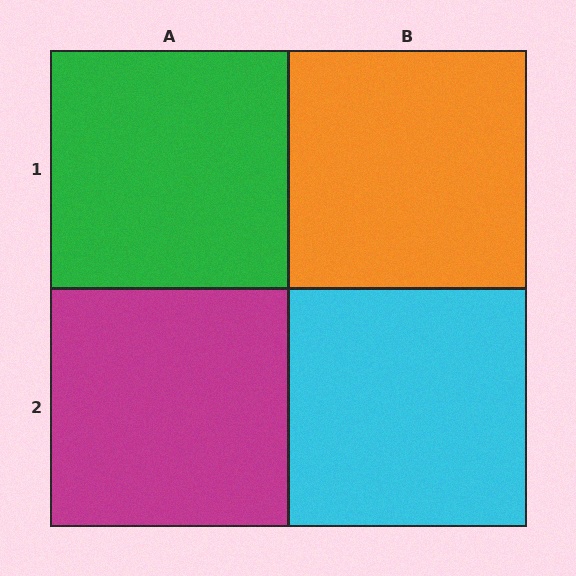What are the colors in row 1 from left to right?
Green, orange.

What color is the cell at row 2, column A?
Magenta.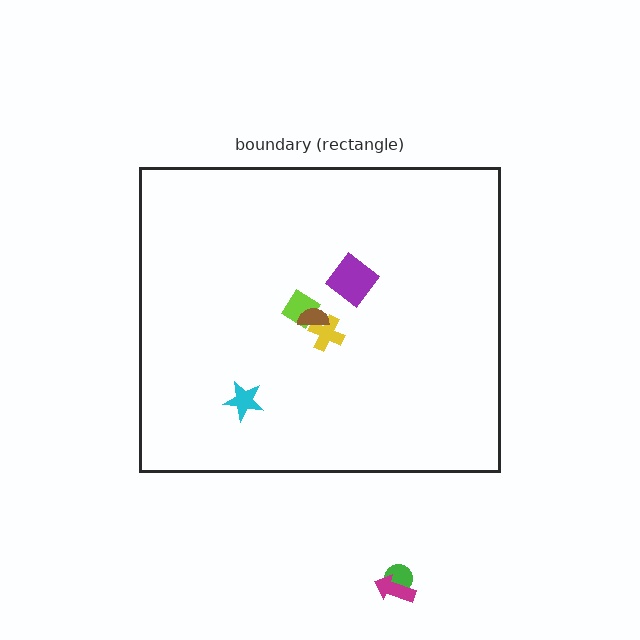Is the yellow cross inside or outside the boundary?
Inside.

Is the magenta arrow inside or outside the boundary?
Outside.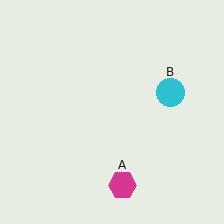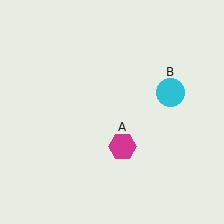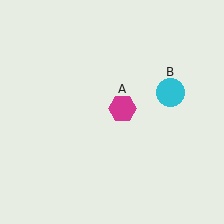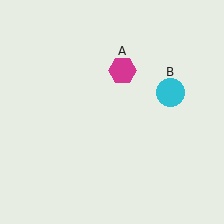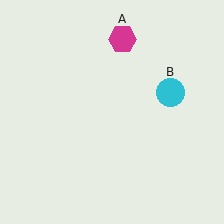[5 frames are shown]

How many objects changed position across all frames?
1 object changed position: magenta hexagon (object A).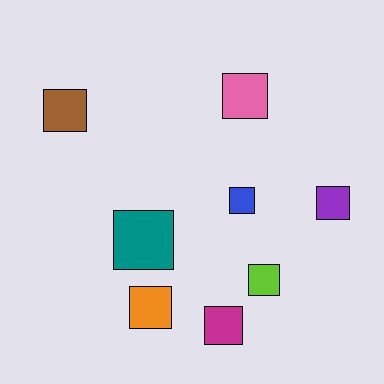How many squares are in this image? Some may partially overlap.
There are 8 squares.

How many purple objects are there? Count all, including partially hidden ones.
There is 1 purple object.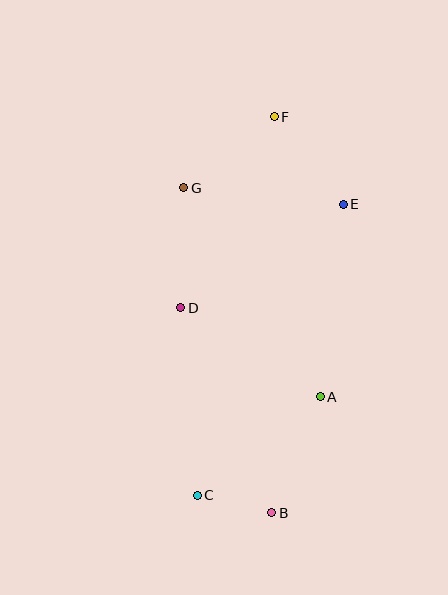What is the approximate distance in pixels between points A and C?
The distance between A and C is approximately 158 pixels.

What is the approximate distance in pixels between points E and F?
The distance between E and F is approximately 111 pixels.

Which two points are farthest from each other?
Points B and F are farthest from each other.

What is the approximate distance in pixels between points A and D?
The distance between A and D is approximately 165 pixels.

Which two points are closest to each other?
Points B and C are closest to each other.